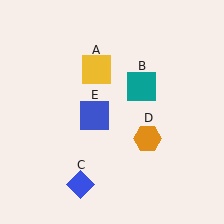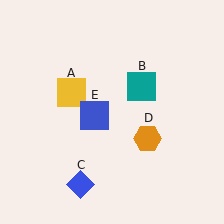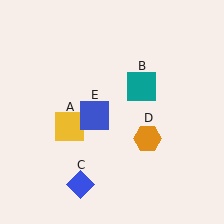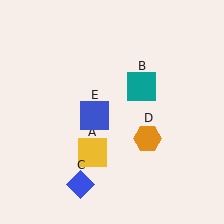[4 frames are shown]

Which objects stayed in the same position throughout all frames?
Teal square (object B) and blue diamond (object C) and orange hexagon (object D) and blue square (object E) remained stationary.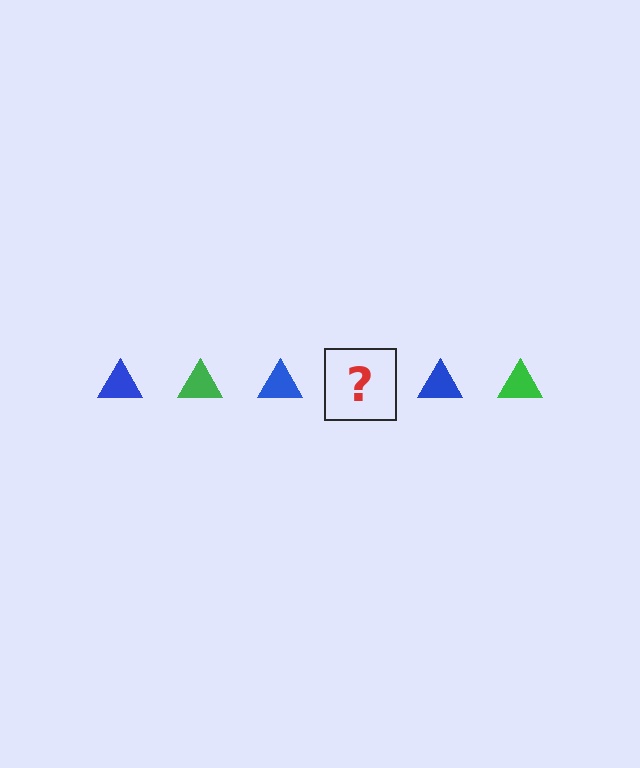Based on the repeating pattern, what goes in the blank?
The blank should be a green triangle.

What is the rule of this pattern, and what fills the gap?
The rule is that the pattern cycles through blue, green triangles. The gap should be filled with a green triangle.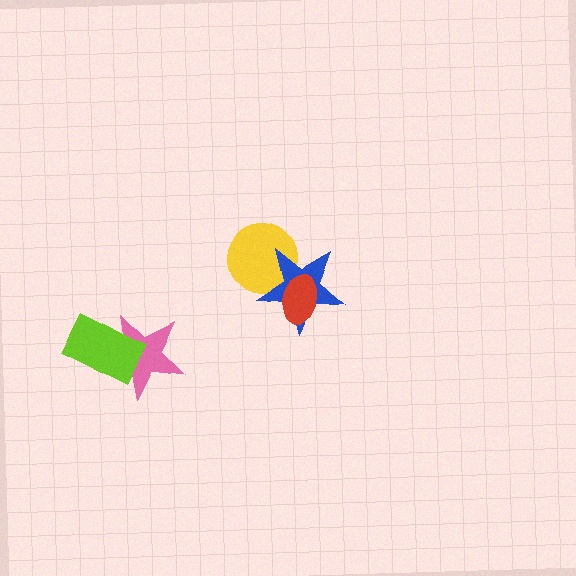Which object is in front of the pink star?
The lime rectangle is in front of the pink star.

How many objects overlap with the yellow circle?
1 object overlaps with the yellow circle.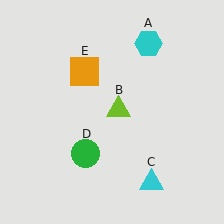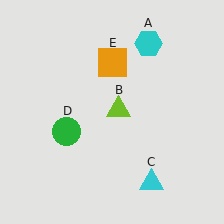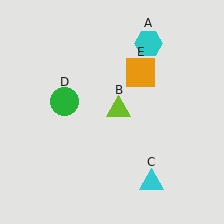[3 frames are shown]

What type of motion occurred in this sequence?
The green circle (object D), orange square (object E) rotated clockwise around the center of the scene.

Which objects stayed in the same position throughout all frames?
Cyan hexagon (object A) and lime triangle (object B) and cyan triangle (object C) remained stationary.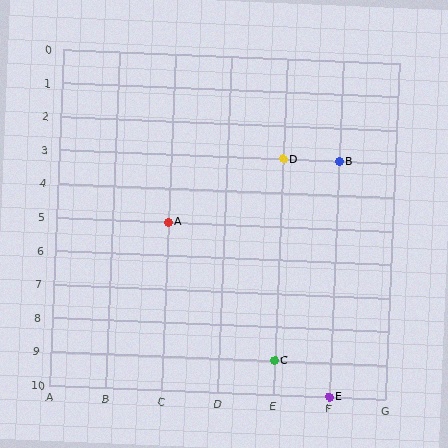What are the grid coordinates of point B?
Point B is at grid coordinates (F, 3).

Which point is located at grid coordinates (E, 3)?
Point D is at (E, 3).